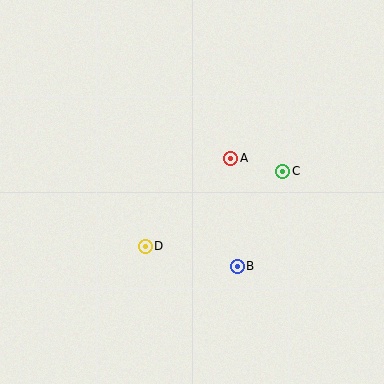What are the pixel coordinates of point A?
Point A is at (231, 158).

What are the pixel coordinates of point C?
Point C is at (283, 171).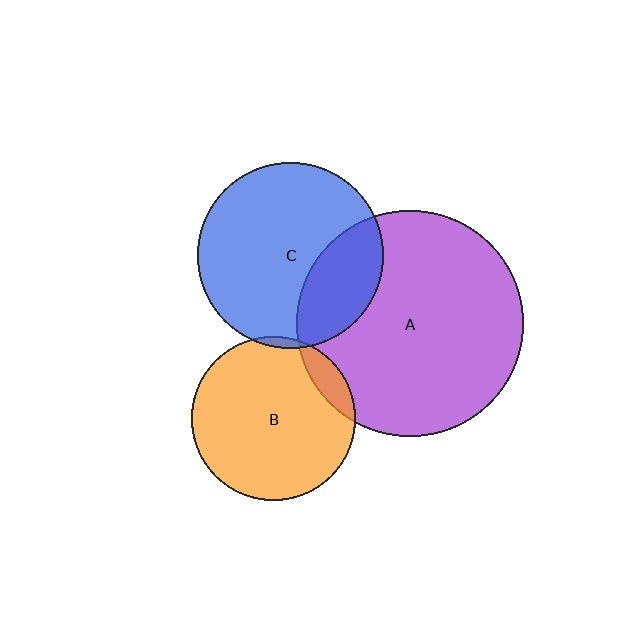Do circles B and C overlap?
Yes.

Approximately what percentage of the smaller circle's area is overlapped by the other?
Approximately 5%.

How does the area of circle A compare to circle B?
Approximately 1.9 times.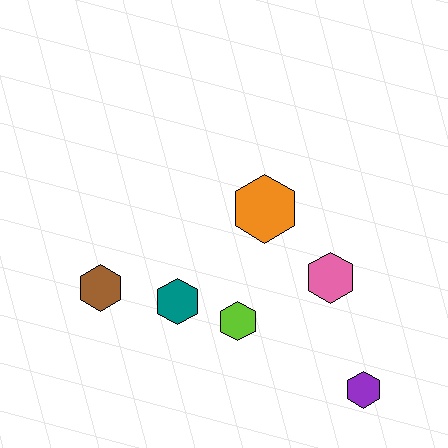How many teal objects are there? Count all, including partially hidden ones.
There is 1 teal object.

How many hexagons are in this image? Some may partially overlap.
There are 6 hexagons.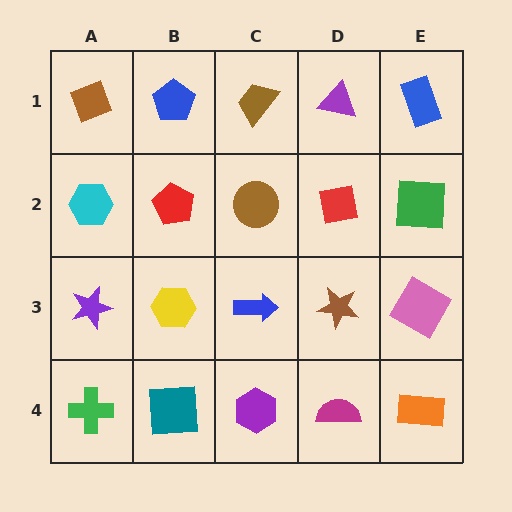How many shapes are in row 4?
5 shapes.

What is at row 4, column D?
A magenta semicircle.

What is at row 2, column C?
A brown circle.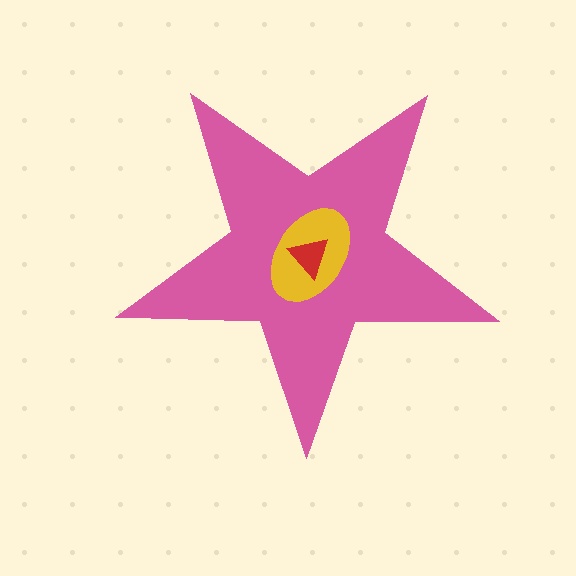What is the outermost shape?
The pink star.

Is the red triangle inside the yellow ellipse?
Yes.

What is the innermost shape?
The red triangle.